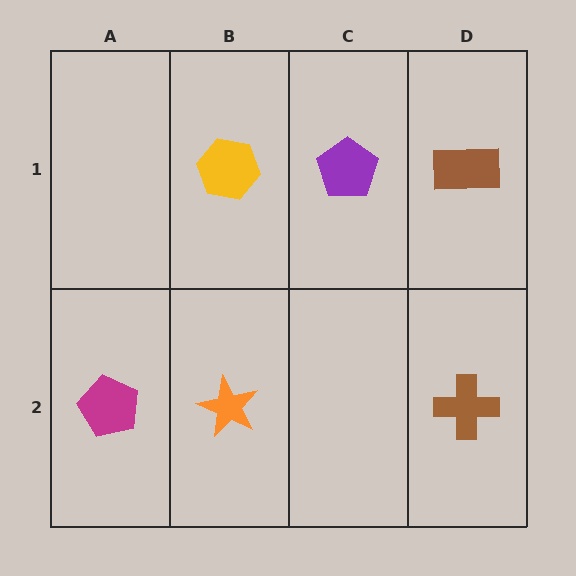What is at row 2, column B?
An orange star.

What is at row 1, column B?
A yellow hexagon.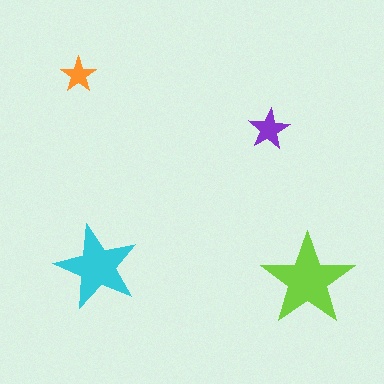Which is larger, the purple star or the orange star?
The purple one.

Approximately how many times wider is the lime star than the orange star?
About 2.5 times wider.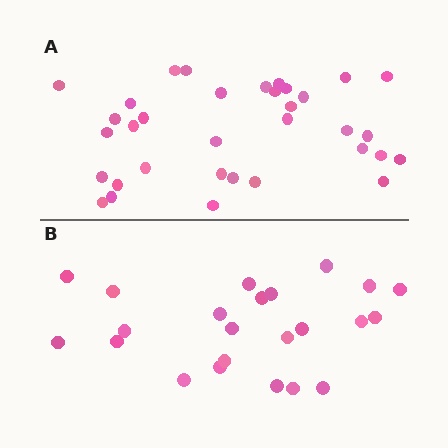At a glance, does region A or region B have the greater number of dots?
Region A (the top region) has more dots.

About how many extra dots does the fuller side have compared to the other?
Region A has roughly 12 or so more dots than region B.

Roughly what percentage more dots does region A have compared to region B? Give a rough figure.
About 50% more.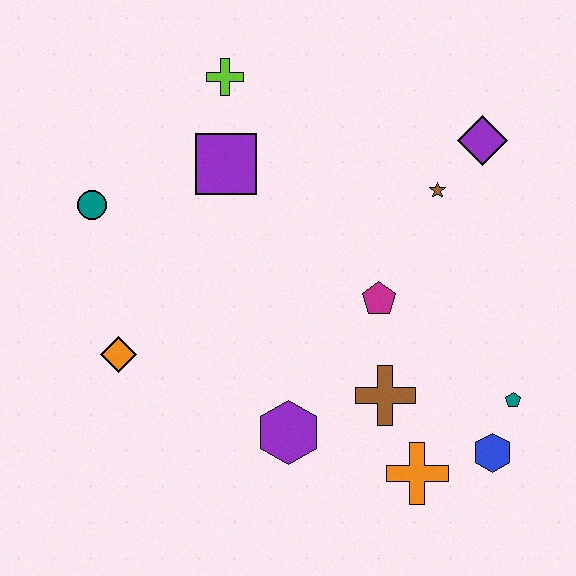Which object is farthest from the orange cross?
The lime cross is farthest from the orange cross.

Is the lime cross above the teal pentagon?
Yes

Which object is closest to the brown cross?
The orange cross is closest to the brown cross.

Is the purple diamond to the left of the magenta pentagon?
No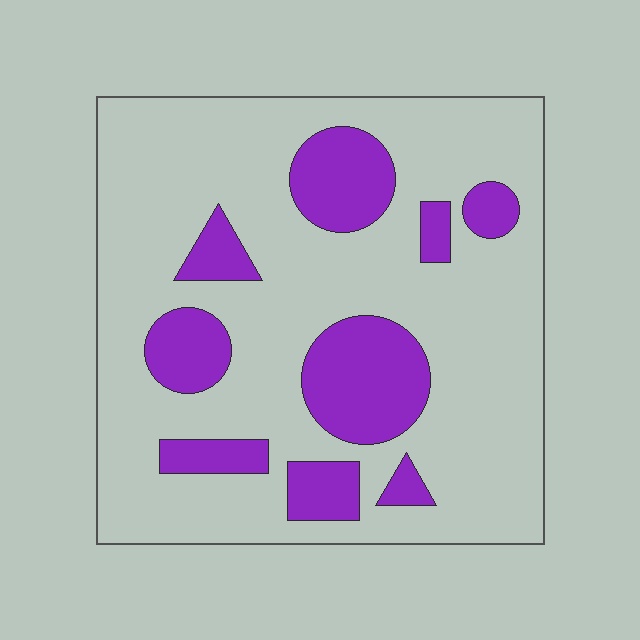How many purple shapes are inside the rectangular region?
9.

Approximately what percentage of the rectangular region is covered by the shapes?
Approximately 25%.